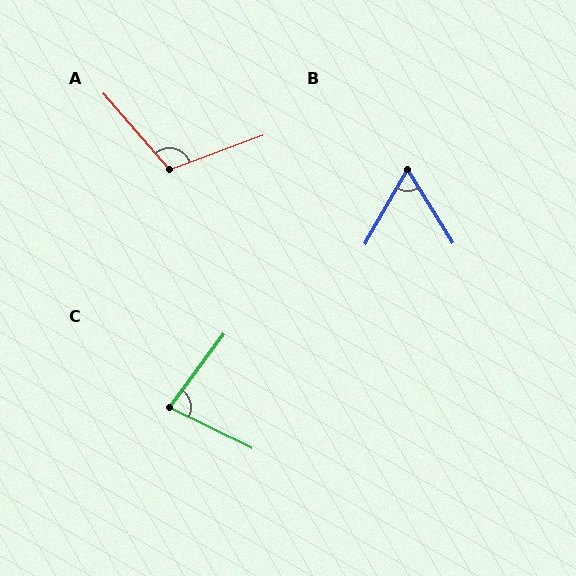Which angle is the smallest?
B, at approximately 61 degrees.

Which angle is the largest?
A, at approximately 110 degrees.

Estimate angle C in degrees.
Approximately 80 degrees.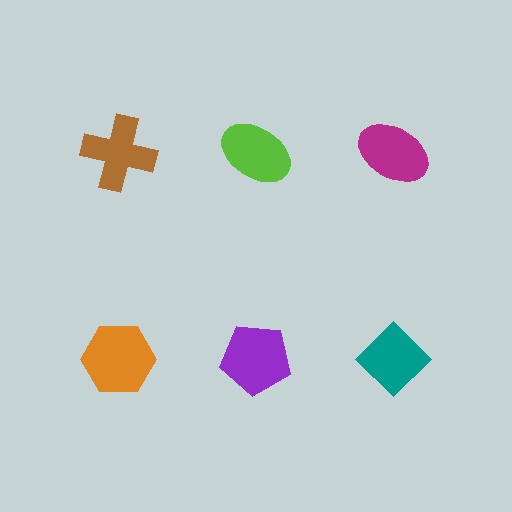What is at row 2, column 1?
An orange hexagon.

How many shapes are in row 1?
3 shapes.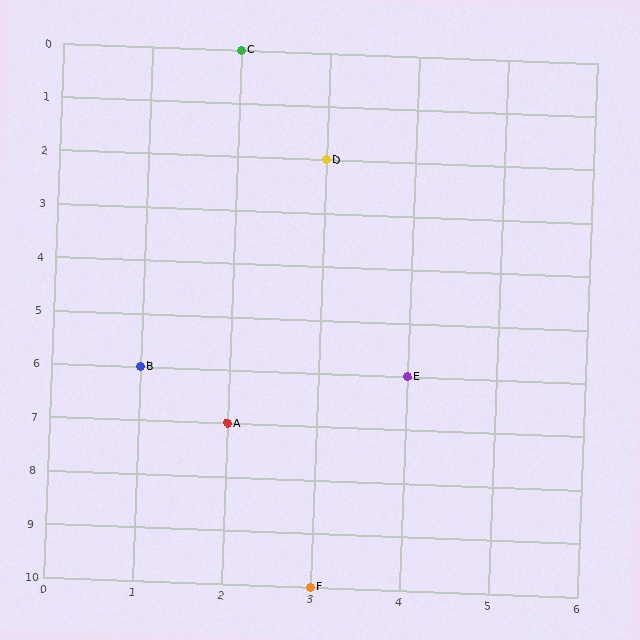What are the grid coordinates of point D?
Point D is at grid coordinates (3, 2).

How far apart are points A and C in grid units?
Points A and C are 7 rows apart.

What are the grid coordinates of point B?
Point B is at grid coordinates (1, 6).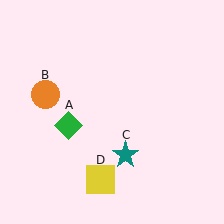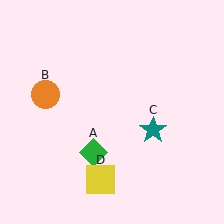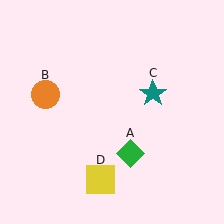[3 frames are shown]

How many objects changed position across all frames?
2 objects changed position: green diamond (object A), teal star (object C).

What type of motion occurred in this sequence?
The green diamond (object A), teal star (object C) rotated counterclockwise around the center of the scene.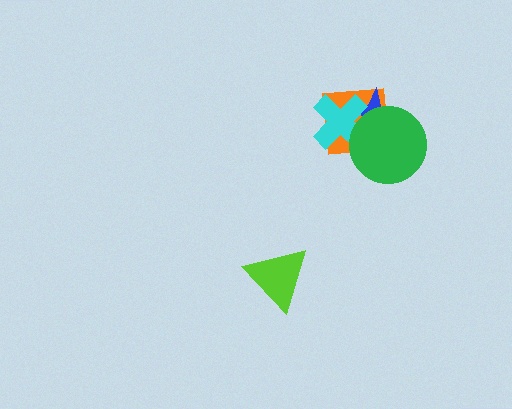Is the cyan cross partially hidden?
Yes, it is partially covered by another shape.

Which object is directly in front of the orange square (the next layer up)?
The blue star is directly in front of the orange square.